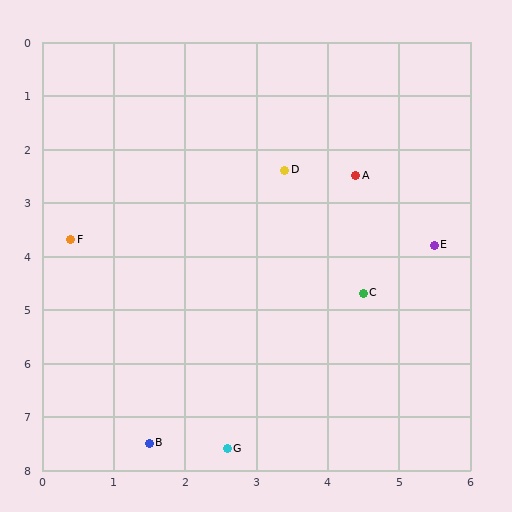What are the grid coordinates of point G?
Point G is at approximately (2.6, 7.6).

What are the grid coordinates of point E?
Point E is at approximately (5.5, 3.8).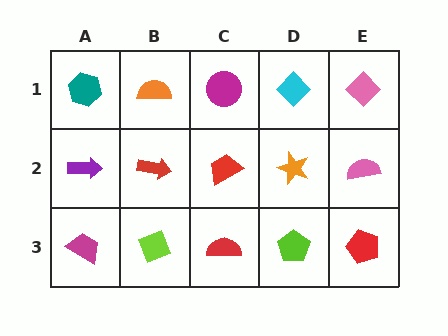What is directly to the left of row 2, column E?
An orange star.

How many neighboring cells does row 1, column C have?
3.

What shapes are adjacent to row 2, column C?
A magenta circle (row 1, column C), a red semicircle (row 3, column C), a red arrow (row 2, column B), an orange star (row 2, column D).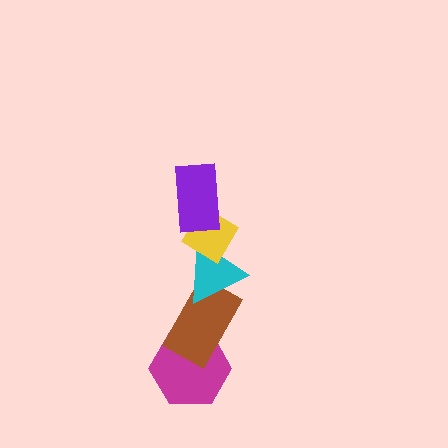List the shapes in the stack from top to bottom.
From top to bottom: the purple rectangle, the yellow diamond, the cyan triangle, the brown rectangle, the magenta hexagon.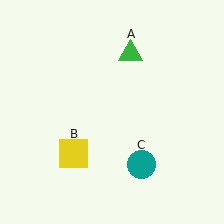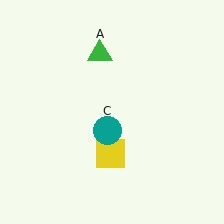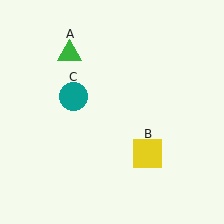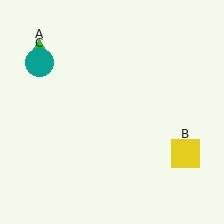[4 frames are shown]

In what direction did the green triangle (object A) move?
The green triangle (object A) moved left.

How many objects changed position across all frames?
3 objects changed position: green triangle (object A), yellow square (object B), teal circle (object C).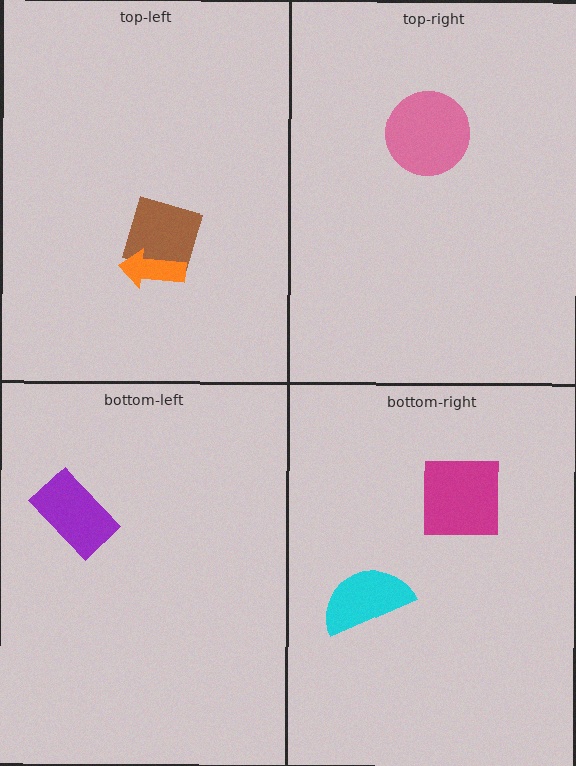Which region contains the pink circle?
The top-right region.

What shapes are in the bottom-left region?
The purple rectangle.